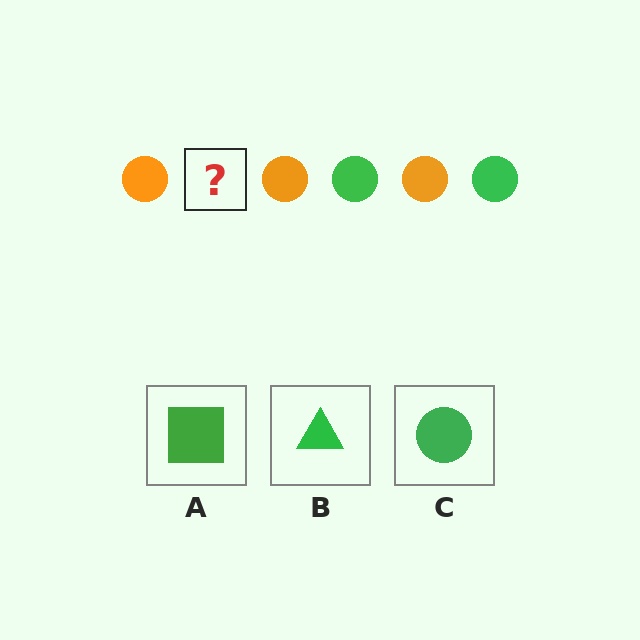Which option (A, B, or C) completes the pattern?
C.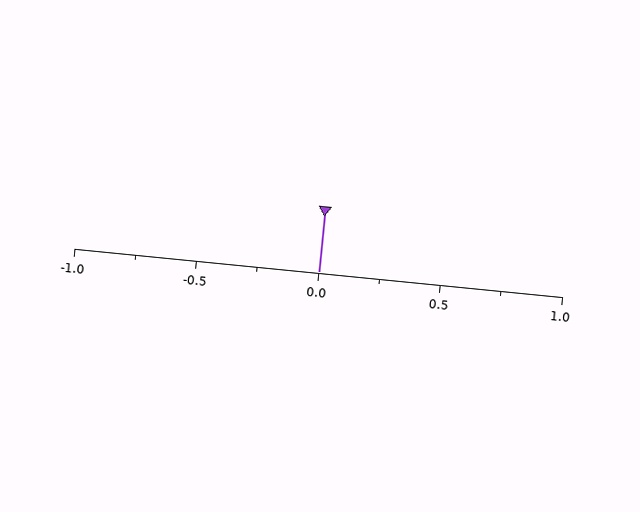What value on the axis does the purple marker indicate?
The marker indicates approximately 0.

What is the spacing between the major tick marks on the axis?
The major ticks are spaced 0.5 apart.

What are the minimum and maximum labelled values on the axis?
The axis runs from -1.0 to 1.0.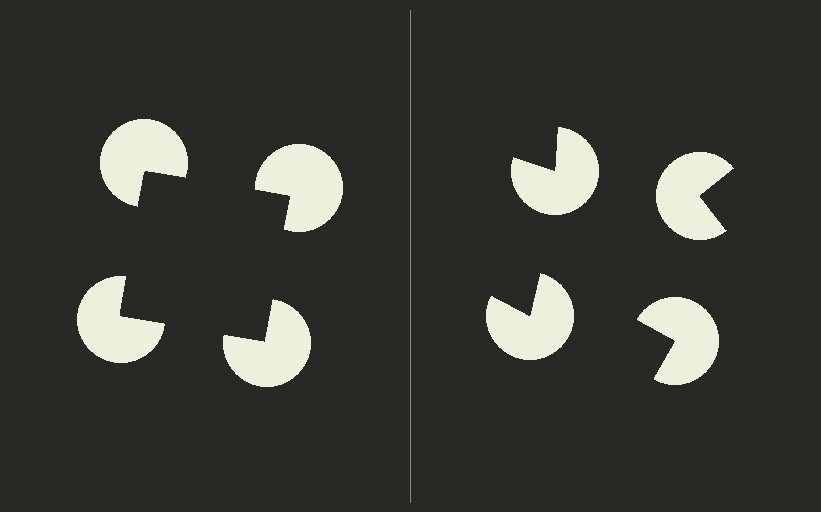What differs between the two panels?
The pac-man discs are positioned identically on both sides; only the wedge orientations differ. On the left they align to a square; on the right they are misaligned.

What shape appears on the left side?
An illusory square.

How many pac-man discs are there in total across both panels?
8 — 4 on each side.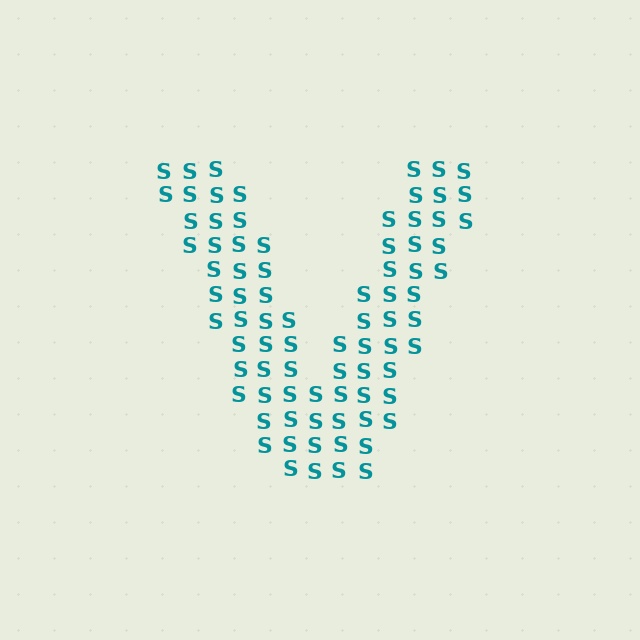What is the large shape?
The large shape is the letter V.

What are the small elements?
The small elements are letter S's.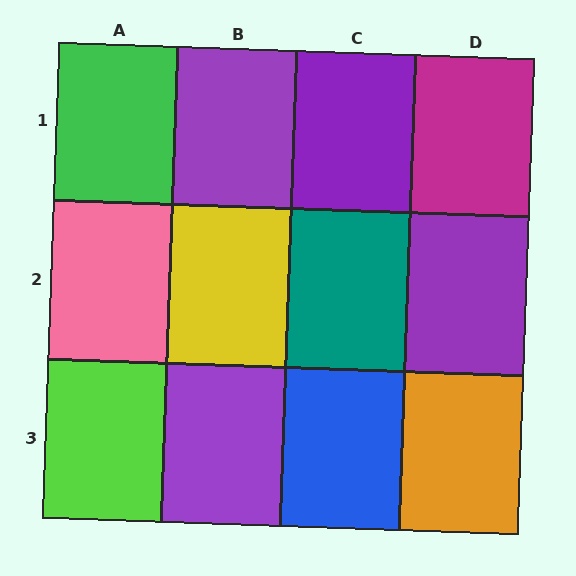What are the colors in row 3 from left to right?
Lime, purple, blue, orange.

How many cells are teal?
1 cell is teal.